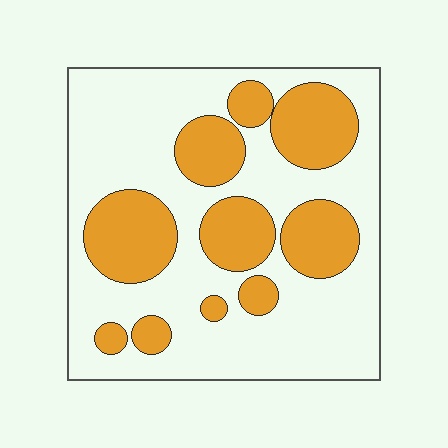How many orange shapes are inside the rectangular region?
10.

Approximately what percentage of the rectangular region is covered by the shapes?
Approximately 35%.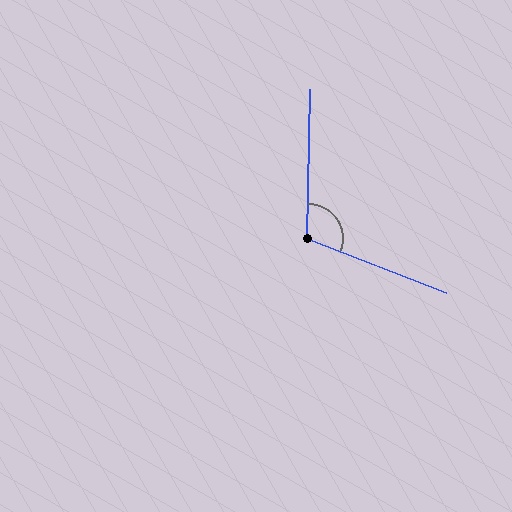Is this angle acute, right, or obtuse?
It is obtuse.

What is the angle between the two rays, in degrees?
Approximately 111 degrees.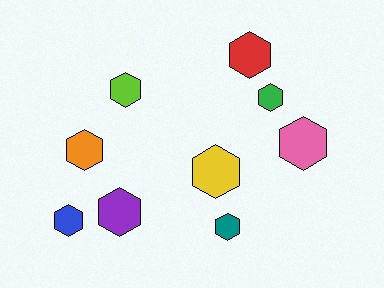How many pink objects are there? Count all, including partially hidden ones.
There is 1 pink object.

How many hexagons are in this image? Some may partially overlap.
There are 9 hexagons.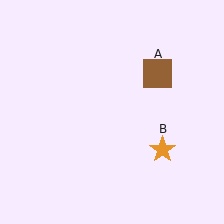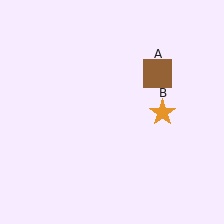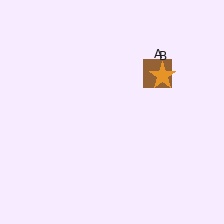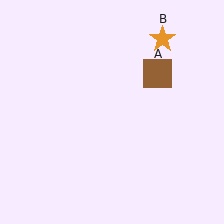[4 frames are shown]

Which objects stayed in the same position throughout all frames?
Brown square (object A) remained stationary.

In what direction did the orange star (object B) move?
The orange star (object B) moved up.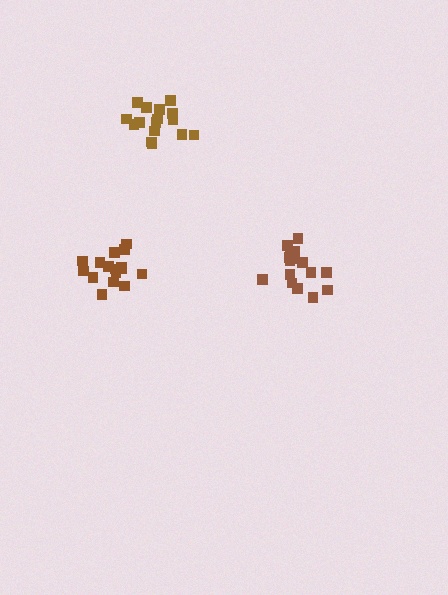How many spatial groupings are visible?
There are 3 spatial groupings.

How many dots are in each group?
Group 1: 16 dots, Group 2: 16 dots, Group 3: 16 dots (48 total).